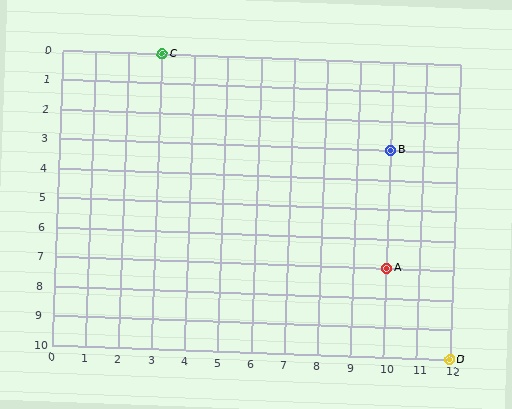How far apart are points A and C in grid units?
Points A and C are 7 columns and 7 rows apart (about 9.9 grid units diagonally).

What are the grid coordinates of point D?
Point D is at grid coordinates (12, 10).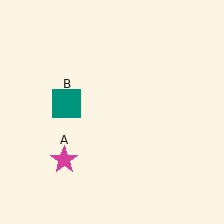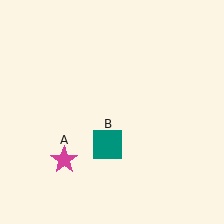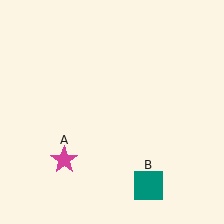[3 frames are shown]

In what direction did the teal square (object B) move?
The teal square (object B) moved down and to the right.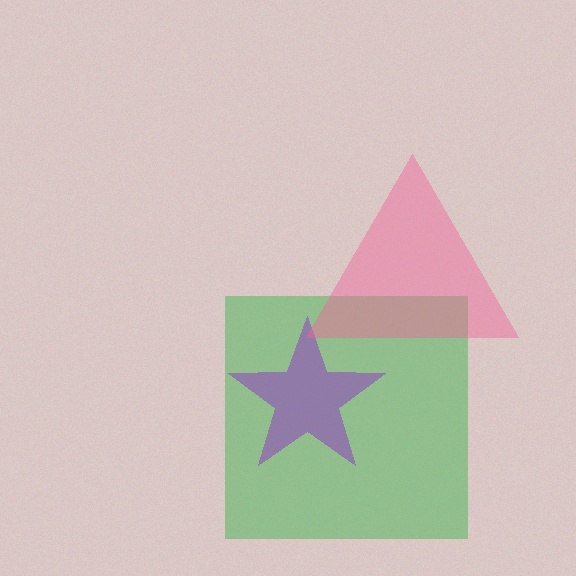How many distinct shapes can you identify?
There are 3 distinct shapes: a green square, a purple star, a pink triangle.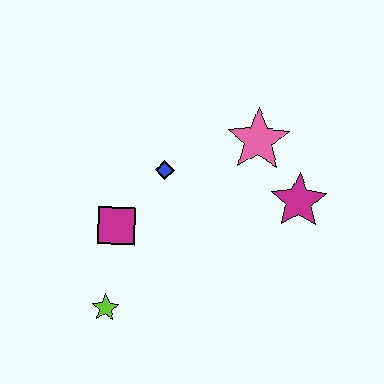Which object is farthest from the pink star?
The lime star is farthest from the pink star.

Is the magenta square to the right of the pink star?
No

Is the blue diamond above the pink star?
No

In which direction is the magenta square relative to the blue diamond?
The magenta square is below the blue diamond.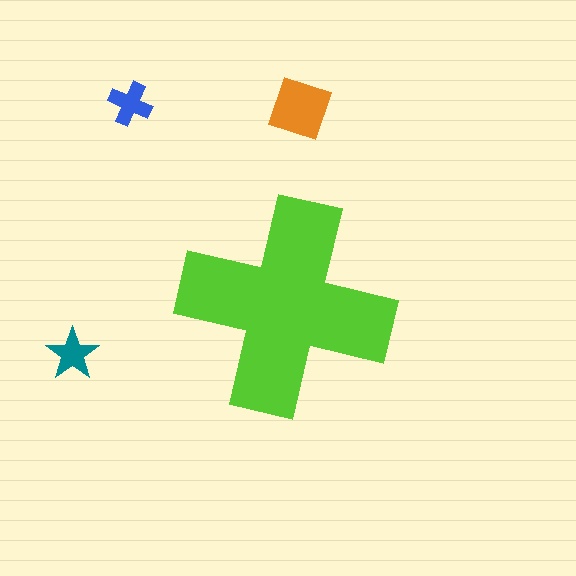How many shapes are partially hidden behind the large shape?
0 shapes are partially hidden.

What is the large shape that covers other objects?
A lime cross.